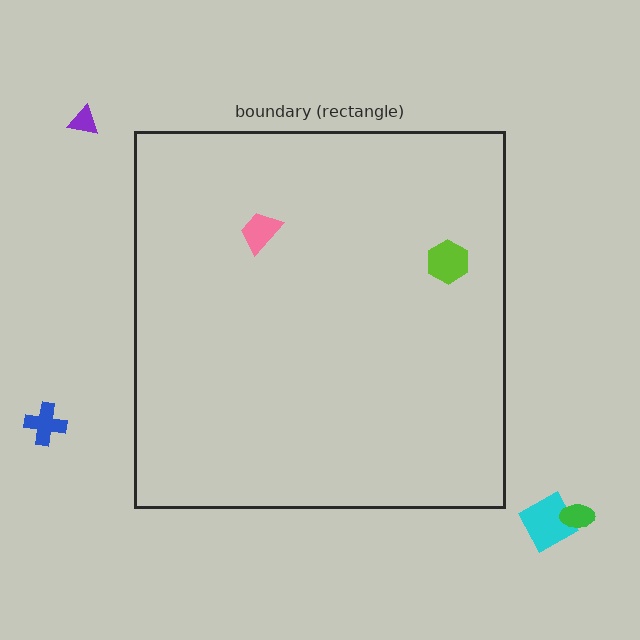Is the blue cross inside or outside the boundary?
Outside.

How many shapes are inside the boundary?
2 inside, 4 outside.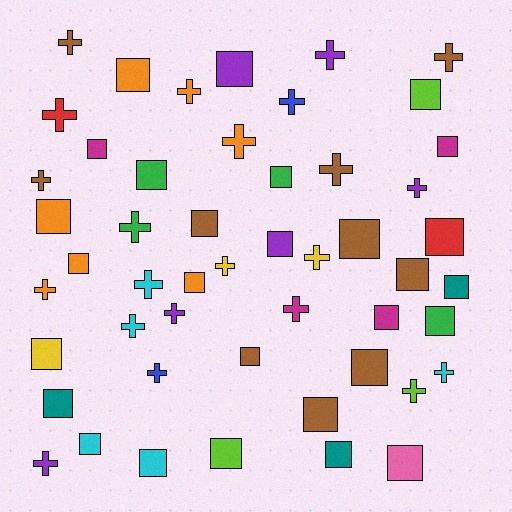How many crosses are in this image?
There are 22 crosses.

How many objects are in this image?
There are 50 objects.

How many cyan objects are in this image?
There are 5 cyan objects.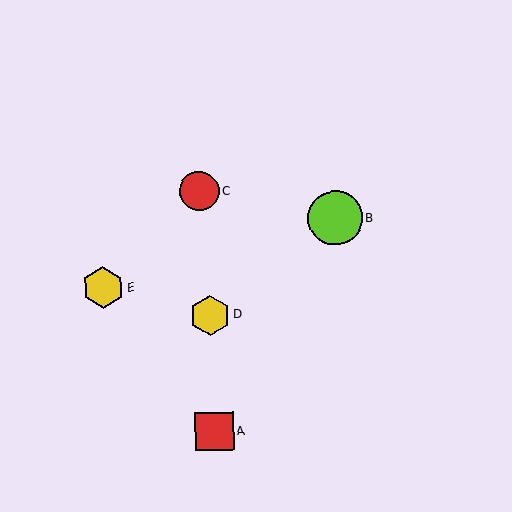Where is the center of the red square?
The center of the red square is at (214, 432).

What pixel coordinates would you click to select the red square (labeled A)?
Click at (214, 432) to select the red square A.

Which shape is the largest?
The lime circle (labeled B) is the largest.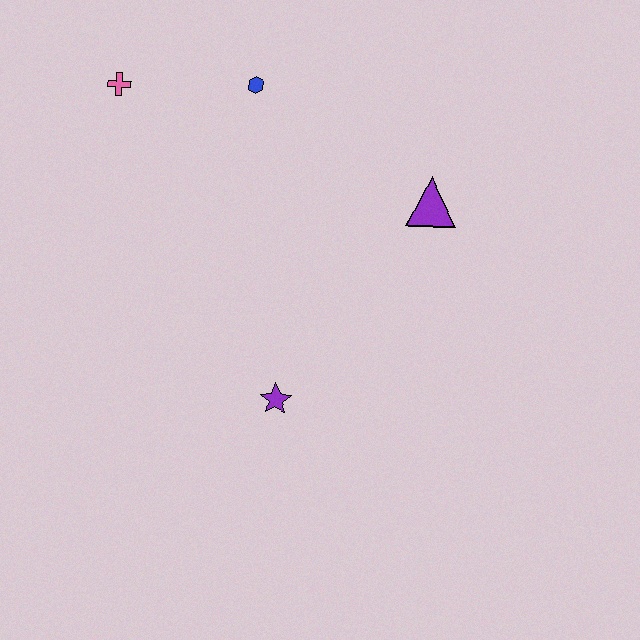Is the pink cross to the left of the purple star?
Yes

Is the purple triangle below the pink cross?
Yes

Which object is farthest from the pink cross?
The purple star is farthest from the pink cross.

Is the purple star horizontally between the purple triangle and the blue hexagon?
Yes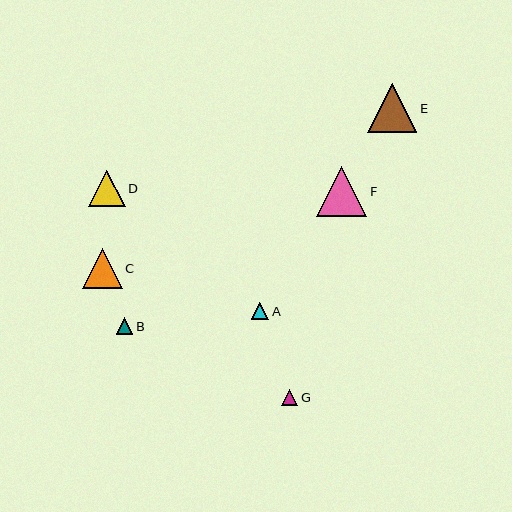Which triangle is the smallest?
Triangle G is the smallest with a size of approximately 16 pixels.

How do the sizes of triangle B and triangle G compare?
Triangle B and triangle G are approximately the same size.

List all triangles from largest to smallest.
From largest to smallest: F, E, C, D, A, B, G.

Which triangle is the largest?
Triangle F is the largest with a size of approximately 51 pixels.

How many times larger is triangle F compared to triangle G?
Triangle F is approximately 3.2 times the size of triangle G.